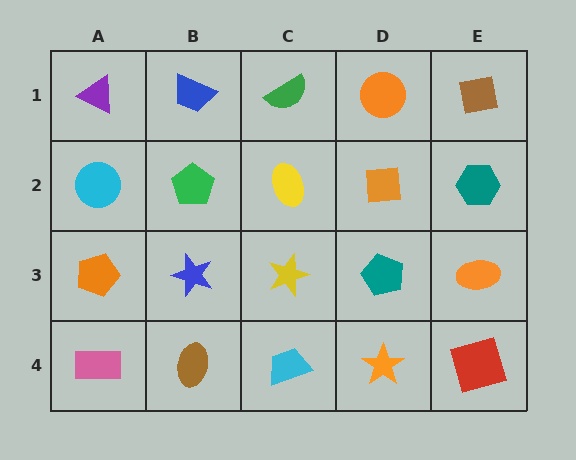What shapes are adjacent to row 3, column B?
A green pentagon (row 2, column B), a brown ellipse (row 4, column B), an orange pentagon (row 3, column A), a yellow star (row 3, column C).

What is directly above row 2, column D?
An orange circle.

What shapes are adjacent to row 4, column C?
A yellow star (row 3, column C), a brown ellipse (row 4, column B), an orange star (row 4, column D).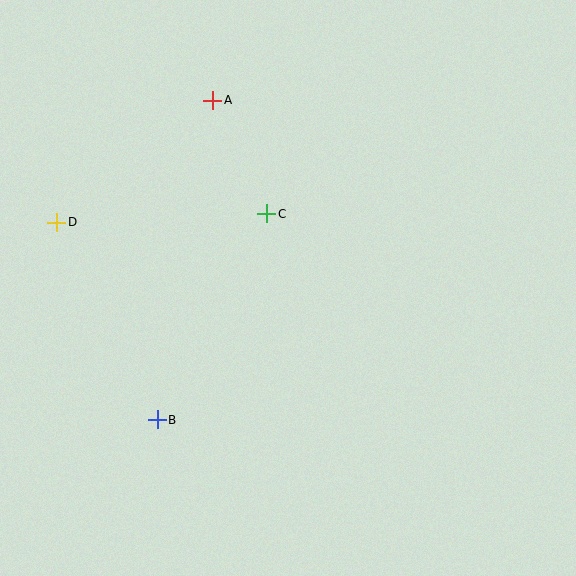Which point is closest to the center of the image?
Point C at (267, 214) is closest to the center.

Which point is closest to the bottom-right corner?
Point B is closest to the bottom-right corner.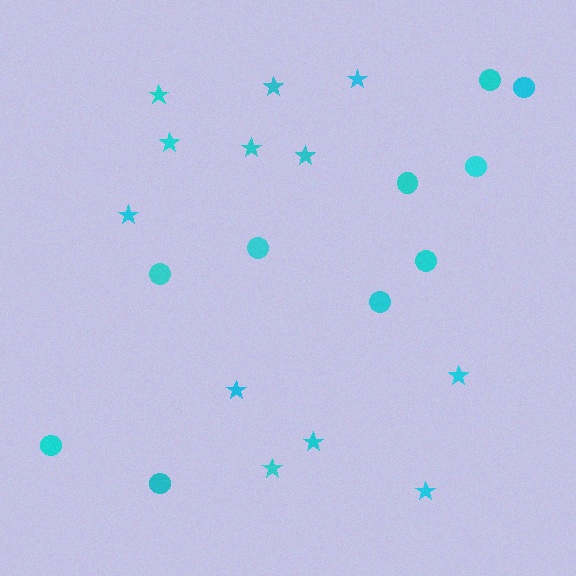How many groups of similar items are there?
There are 2 groups: one group of circles (10) and one group of stars (12).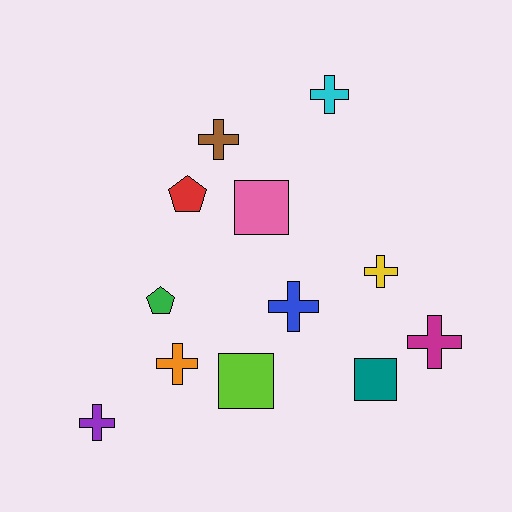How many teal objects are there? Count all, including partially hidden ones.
There is 1 teal object.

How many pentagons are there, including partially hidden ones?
There are 2 pentagons.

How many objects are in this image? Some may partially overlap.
There are 12 objects.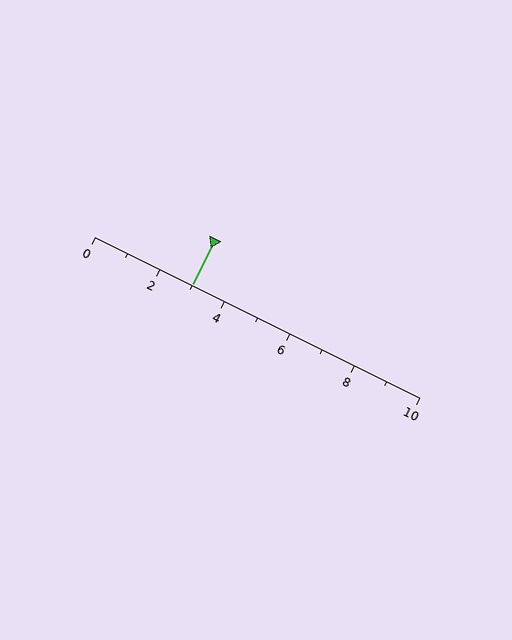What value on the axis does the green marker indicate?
The marker indicates approximately 3.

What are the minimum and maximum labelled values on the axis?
The axis runs from 0 to 10.